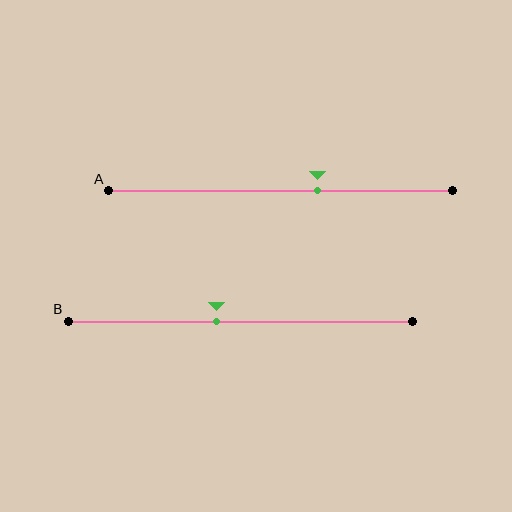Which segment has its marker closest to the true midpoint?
Segment B has its marker closest to the true midpoint.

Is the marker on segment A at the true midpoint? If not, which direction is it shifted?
No, the marker on segment A is shifted to the right by about 11% of the segment length.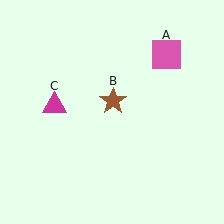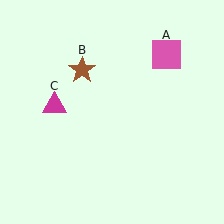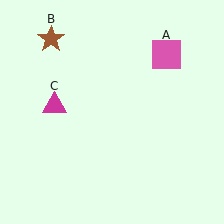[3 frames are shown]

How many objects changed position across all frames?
1 object changed position: brown star (object B).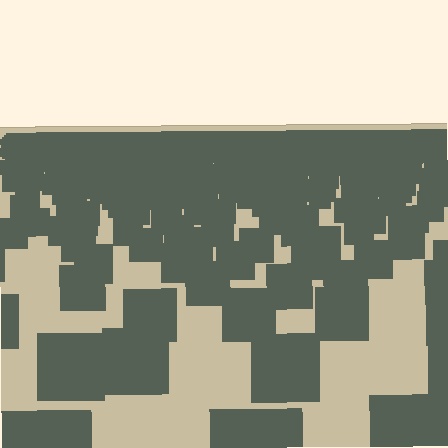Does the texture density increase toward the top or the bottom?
Density increases toward the top.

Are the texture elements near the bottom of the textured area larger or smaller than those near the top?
Larger. Near the bottom, elements are closer to the viewer and appear at a bigger on-screen size.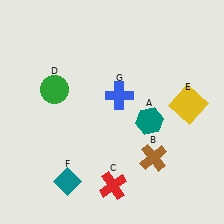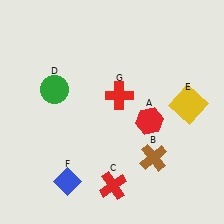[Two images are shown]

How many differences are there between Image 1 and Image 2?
There are 3 differences between the two images.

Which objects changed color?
A changed from teal to red. F changed from teal to blue. G changed from blue to red.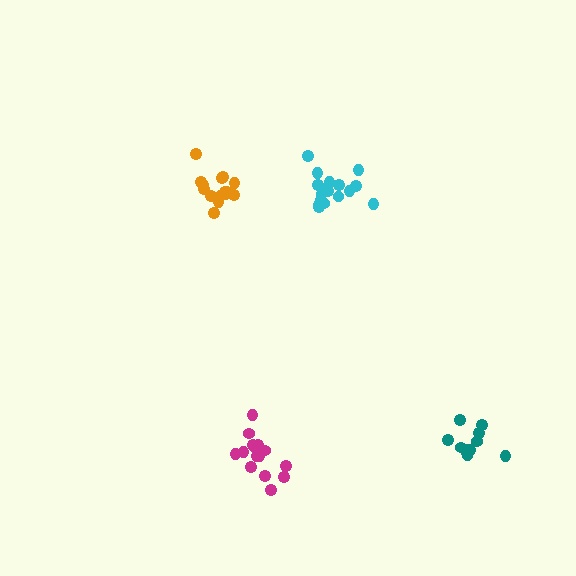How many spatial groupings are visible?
There are 4 spatial groupings.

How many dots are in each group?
Group 1: 16 dots, Group 2: 17 dots, Group 3: 11 dots, Group 4: 15 dots (59 total).